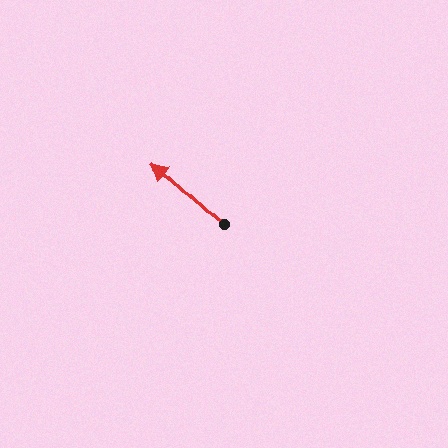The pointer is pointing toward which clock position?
Roughly 10 o'clock.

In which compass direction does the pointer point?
Northwest.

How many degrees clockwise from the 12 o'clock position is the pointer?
Approximately 312 degrees.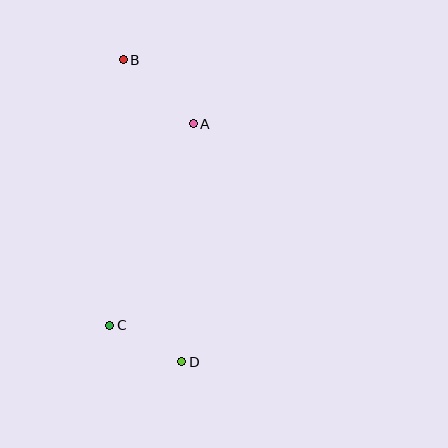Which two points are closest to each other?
Points C and D are closest to each other.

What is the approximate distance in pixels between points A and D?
The distance between A and D is approximately 238 pixels.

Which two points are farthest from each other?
Points B and D are farthest from each other.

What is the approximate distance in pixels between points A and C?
The distance between A and C is approximately 218 pixels.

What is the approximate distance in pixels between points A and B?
The distance between A and B is approximately 95 pixels.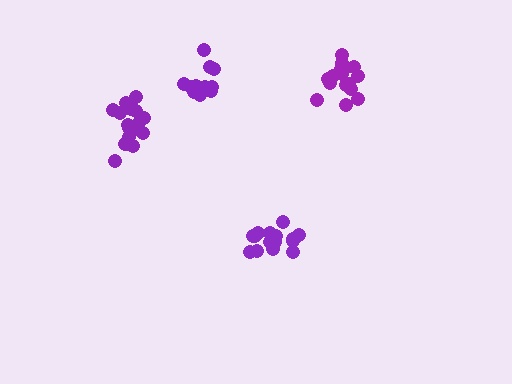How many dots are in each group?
Group 1: 16 dots, Group 2: 17 dots, Group 3: 17 dots, Group 4: 16 dots (66 total).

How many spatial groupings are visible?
There are 4 spatial groupings.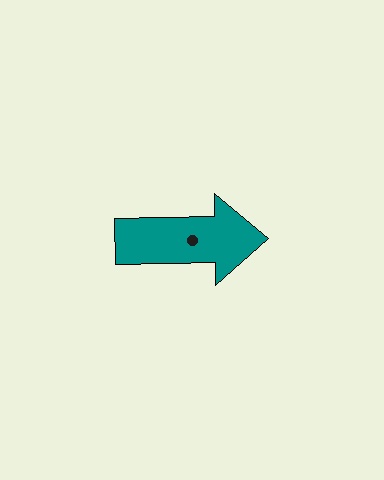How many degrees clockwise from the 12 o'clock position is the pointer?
Approximately 89 degrees.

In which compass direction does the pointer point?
East.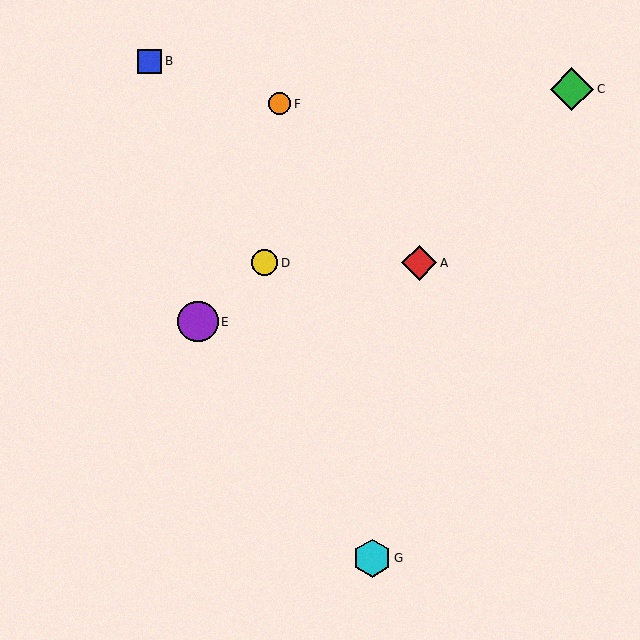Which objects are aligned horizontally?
Objects A, D are aligned horizontally.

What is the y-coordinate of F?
Object F is at y≈104.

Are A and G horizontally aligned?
No, A is at y≈263 and G is at y≈558.